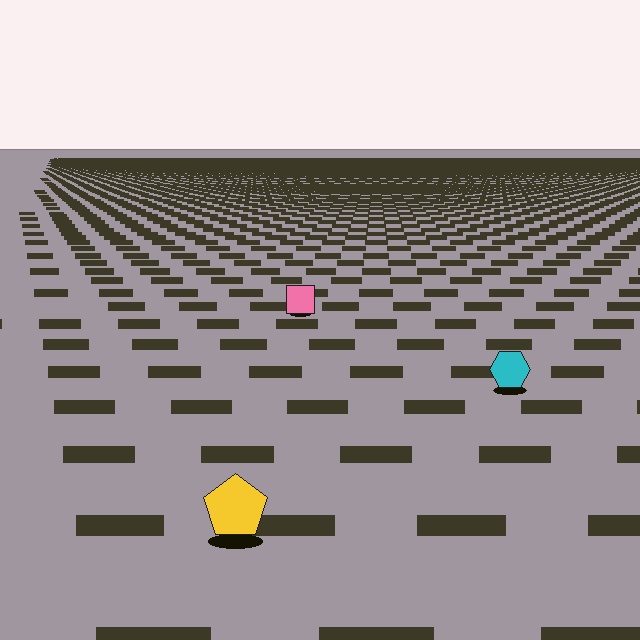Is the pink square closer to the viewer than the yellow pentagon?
No. The yellow pentagon is closer — you can tell from the texture gradient: the ground texture is coarser near it.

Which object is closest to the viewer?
The yellow pentagon is closest. The texture marks near it are larger and more spread out.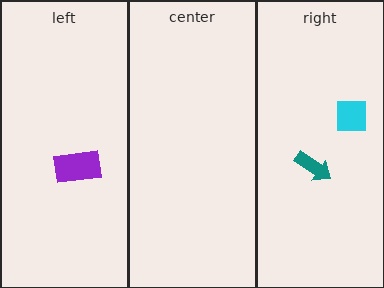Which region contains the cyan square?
The right region.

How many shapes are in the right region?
2.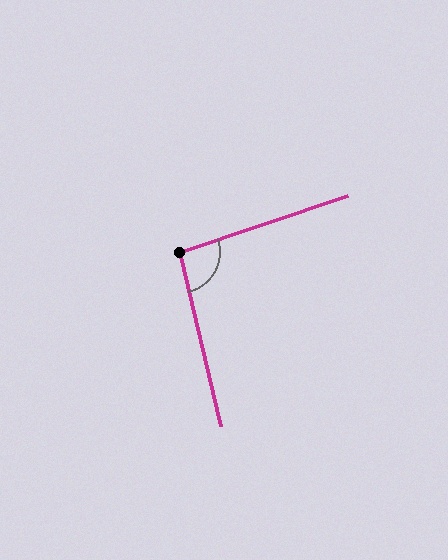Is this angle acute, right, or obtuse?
It is obtuse.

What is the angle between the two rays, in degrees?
Approximately 95 degrees.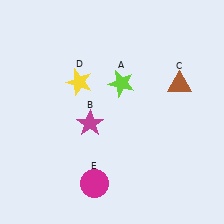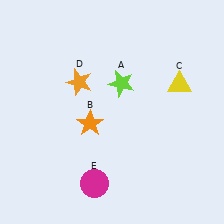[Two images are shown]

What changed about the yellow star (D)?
In Image 1, D is yellow. In Image 2, it changed to orange.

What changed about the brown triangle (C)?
In Image 1, C is brown. In Image 2, it changed to yellow.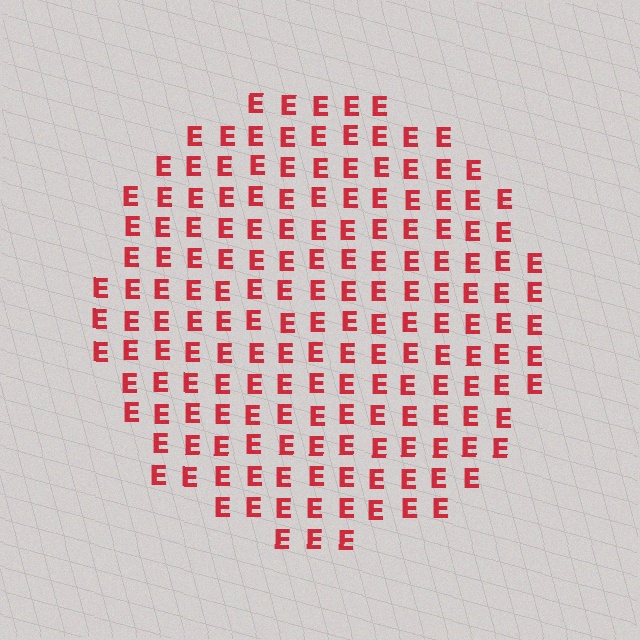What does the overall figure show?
The overall figure shows a circle.